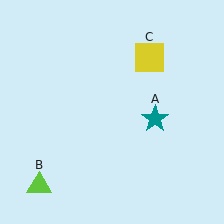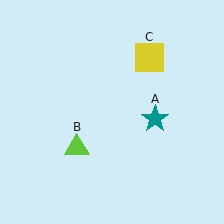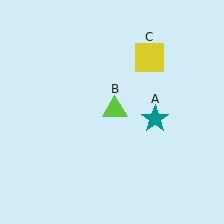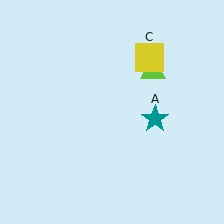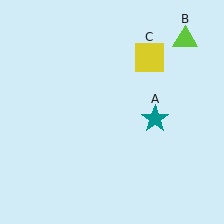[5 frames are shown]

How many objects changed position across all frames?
1 object changed position: lime triangle (object B).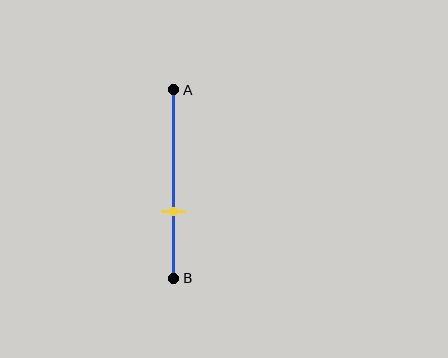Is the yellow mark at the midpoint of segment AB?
No, the mark is at about 65% from A, not at the 50% midpoint.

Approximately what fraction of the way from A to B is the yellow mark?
The yellow mark is approximately 65% of the way from A to B.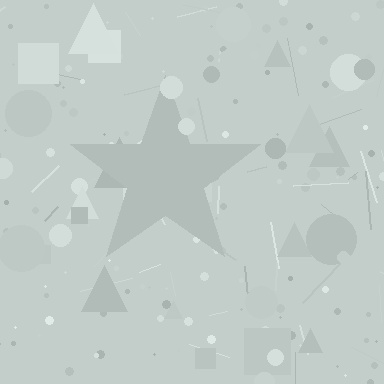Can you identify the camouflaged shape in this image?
The camouflaged shape is a star.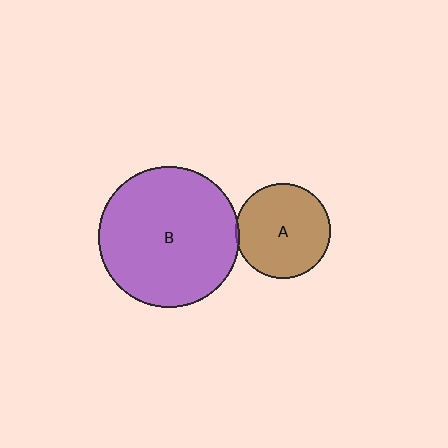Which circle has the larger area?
Circle B (purple).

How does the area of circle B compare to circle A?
Approximately 2.2 times.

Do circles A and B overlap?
Yes.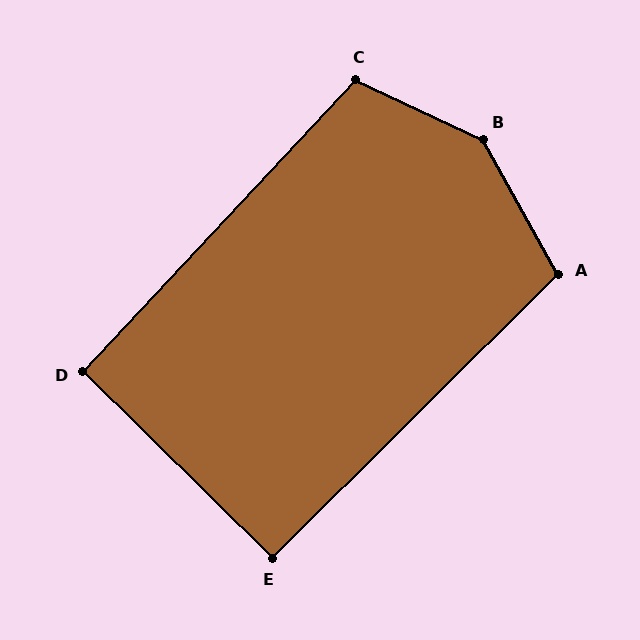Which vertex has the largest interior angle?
B, at approximately 145 degrees.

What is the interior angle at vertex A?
Approximately 106 degrees (obtuse).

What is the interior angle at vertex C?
Approximately 108 degrees (obtuse).